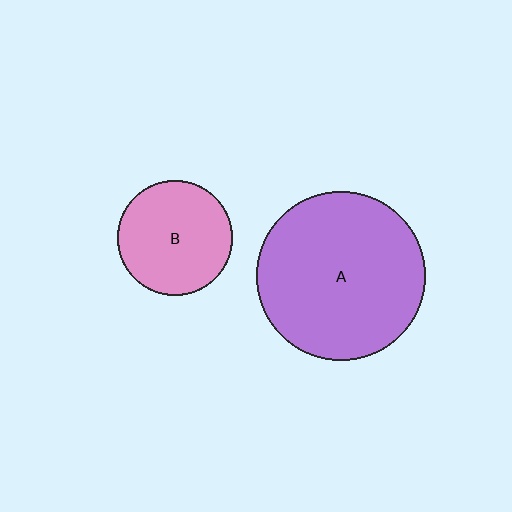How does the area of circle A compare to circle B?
Approximately 2.2 times.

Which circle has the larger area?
Circle A (purple).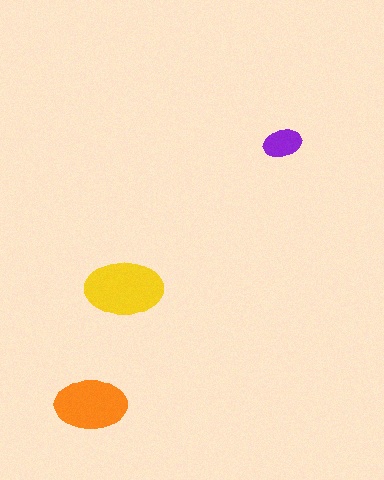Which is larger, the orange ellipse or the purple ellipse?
The orange one.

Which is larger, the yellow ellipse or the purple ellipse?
The yellow one.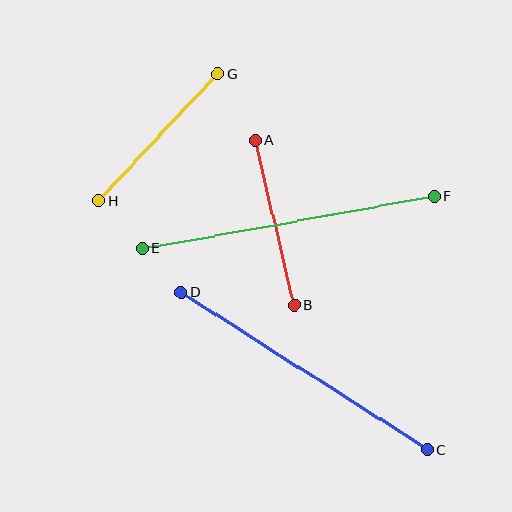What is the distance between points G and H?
The distance is approximately 173 pixels.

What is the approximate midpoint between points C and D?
The midpoint is at approximately (304, 371) pixels.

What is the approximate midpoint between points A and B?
The midpoint is at approximately (274, 223) pixels.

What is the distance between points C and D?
The distance is approximately 293 pixels.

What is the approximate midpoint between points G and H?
The midpoint is at approximately (158, 138) pixels.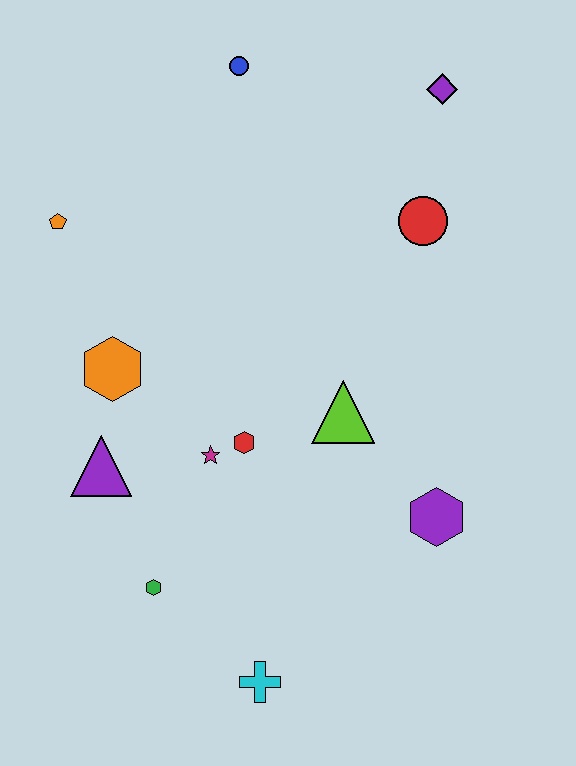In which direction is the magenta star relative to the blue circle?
The magenta star is below the blue circle.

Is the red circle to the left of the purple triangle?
No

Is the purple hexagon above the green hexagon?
Yes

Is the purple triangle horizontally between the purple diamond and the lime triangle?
No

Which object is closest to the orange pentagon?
The orange hexagon is closest to the orange pentagon.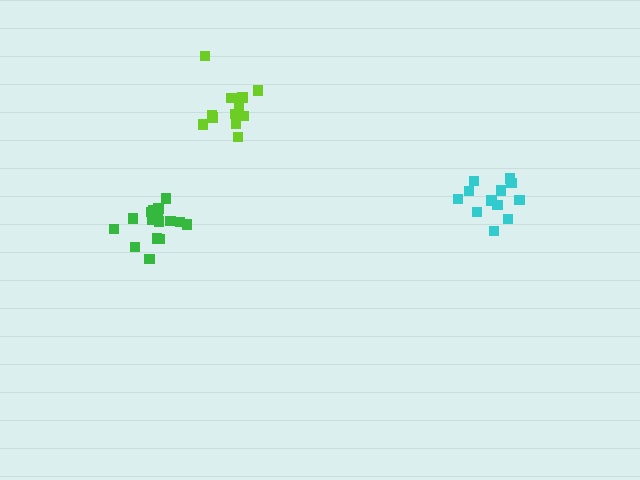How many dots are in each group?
Group 1: 16 dots, Group 2: 12 dots, Group 3: 12 dots (40 total).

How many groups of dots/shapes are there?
There are 3 groups.